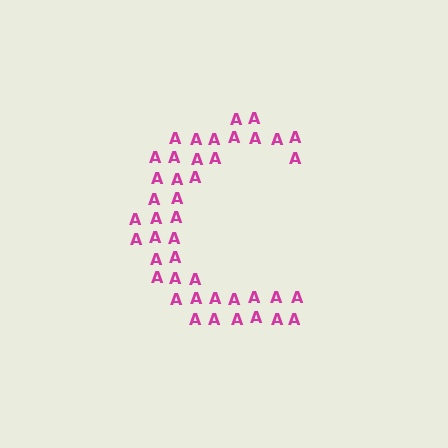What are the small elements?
The small elements are letter A's.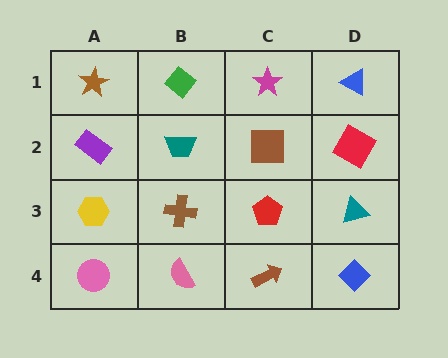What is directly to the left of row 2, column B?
A purple rectangle.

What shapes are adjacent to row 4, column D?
A teal triangle (row 3, column D), a brown arrow (row 4, column C).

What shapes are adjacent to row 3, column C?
A brown square (row 2, column C), a brown arrow (row 4, column C), a brown cross (row 3, column B), a teal triangle (row 3, column D).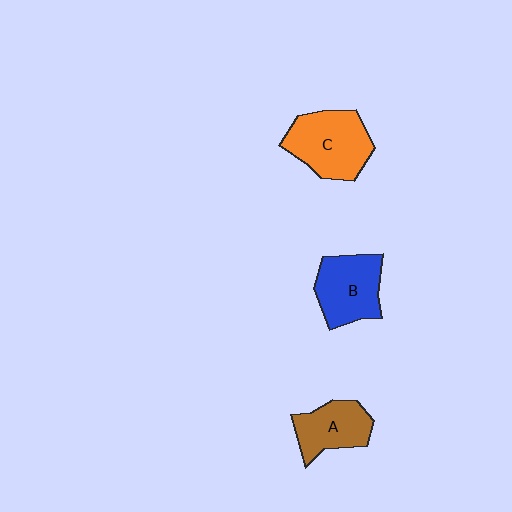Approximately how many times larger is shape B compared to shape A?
Approximately 1.2 times.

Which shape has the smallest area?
Shape A (brown).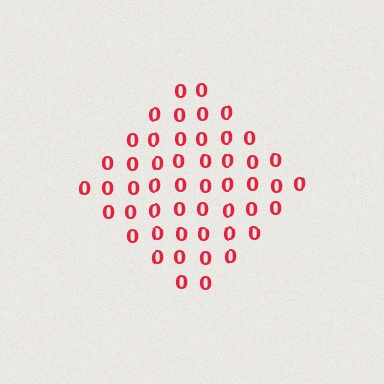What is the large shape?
The large shape is a diamond.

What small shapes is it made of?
It is made of small digit 0's.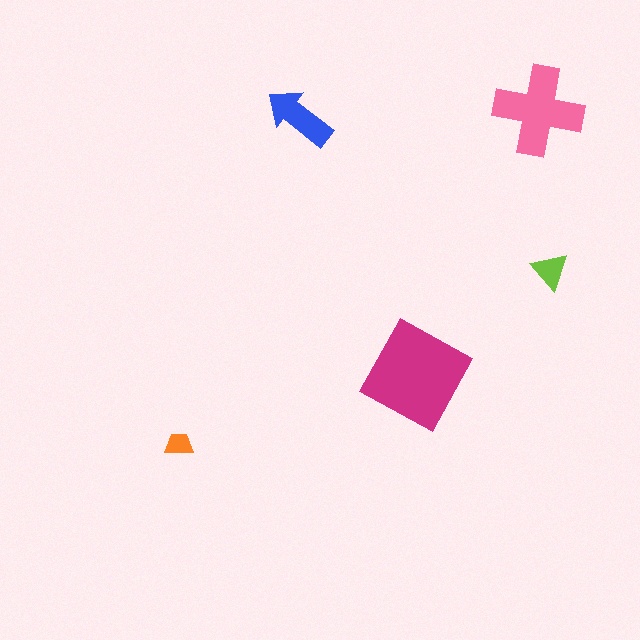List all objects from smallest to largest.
The orange trapezoid, the lime triangle, the blue arrow, the pink cross, the magenta diamond.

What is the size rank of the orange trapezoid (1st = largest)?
5th.